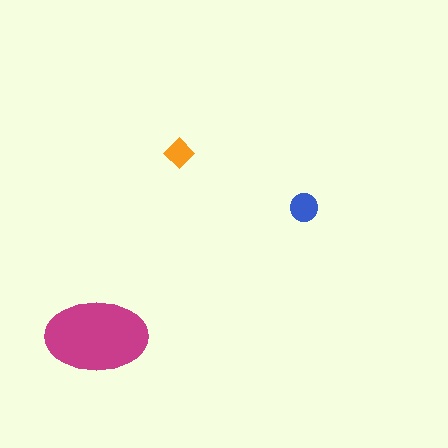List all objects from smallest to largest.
The orange diamond, the blue circle, the magenta ellipse.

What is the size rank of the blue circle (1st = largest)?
2nd.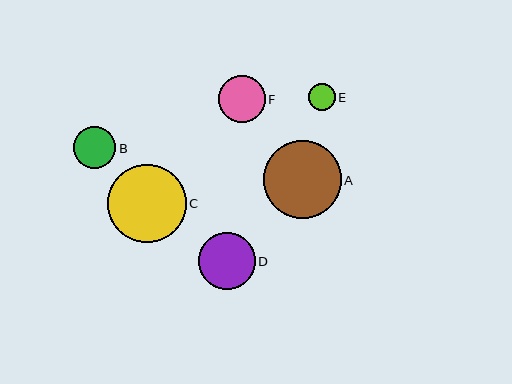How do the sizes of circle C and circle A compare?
Circle C and circle A are approximately the same size.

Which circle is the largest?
Circle C is the largest with a size of approximately 78 pixels.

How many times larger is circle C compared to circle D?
Circle C is approximately 1.4 times the size of circle D.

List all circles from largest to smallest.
From largest to smallest: C, A, D, F, B, E.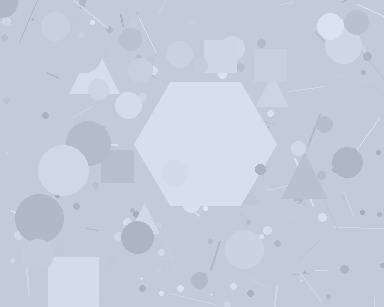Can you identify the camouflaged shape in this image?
The camouflaged shape is a hexagon.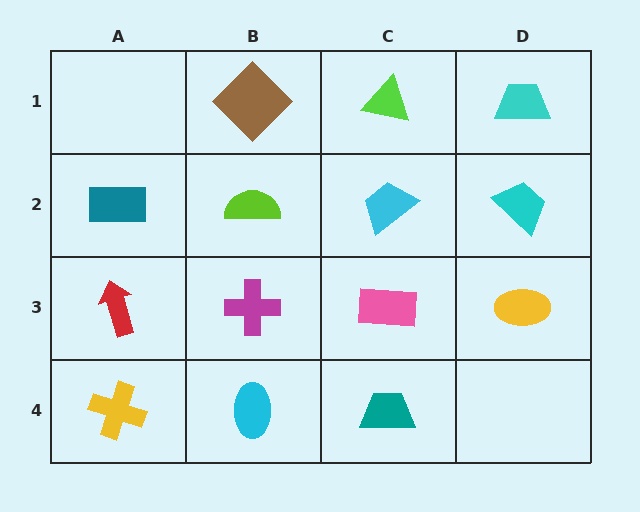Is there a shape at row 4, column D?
No, that cell is empty.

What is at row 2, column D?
A cyan trapezoid.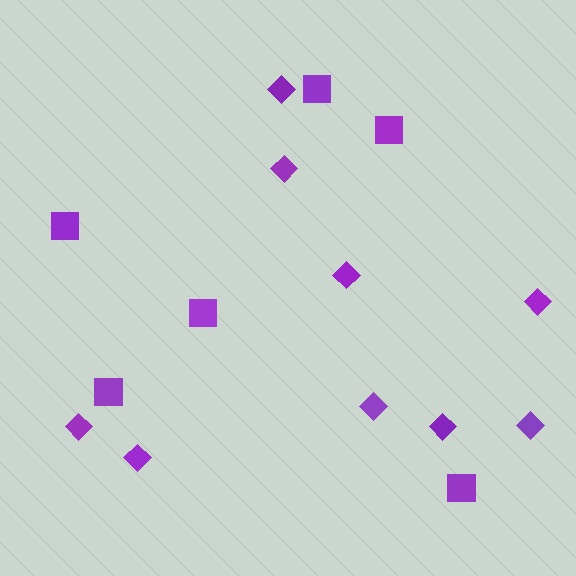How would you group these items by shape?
There are 2 groups: one group of squares (6) and one group of diamonds (9).